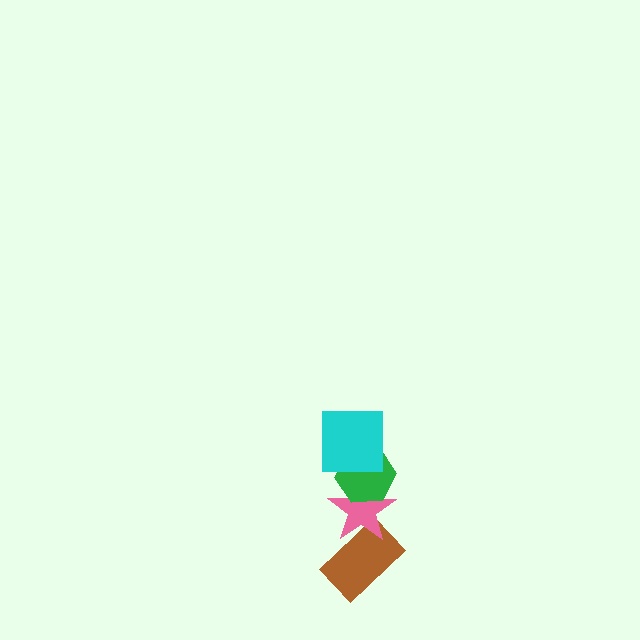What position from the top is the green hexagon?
The green hexagon is 2nd from the top.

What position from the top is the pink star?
The pink star is 3rd from the top.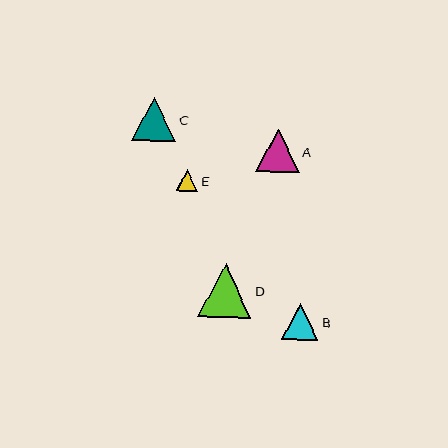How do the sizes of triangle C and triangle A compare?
Triangle C and triangle A are approximately the same size.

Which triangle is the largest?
Triangle D is the largest with a size of approximately 53 pixels.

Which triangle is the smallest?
Triangle E is the smallest with a size of approximately 21 pixels.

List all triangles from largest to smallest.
From largest to smallest: D, C, A, B, E.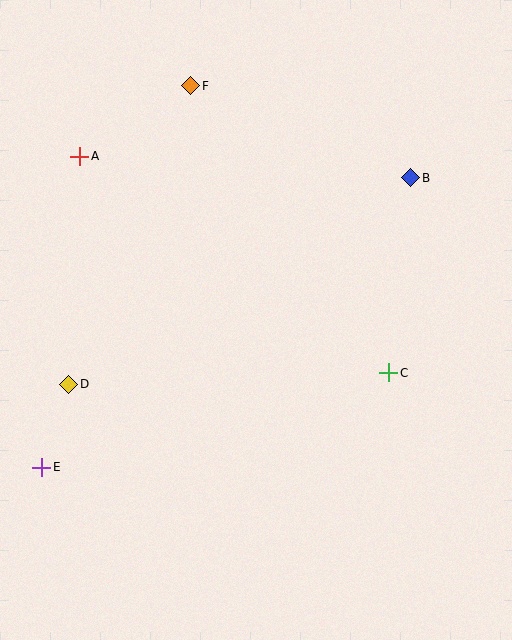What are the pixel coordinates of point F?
Point F is at (191, 86).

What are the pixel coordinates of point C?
Point C is at (389, 373).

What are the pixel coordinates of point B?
Point B is at (411, 178).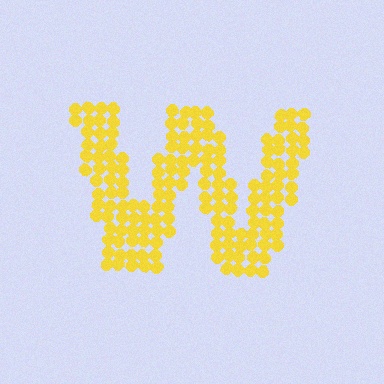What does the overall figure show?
The overall figure shows the letter W.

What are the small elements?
The small elements are circles.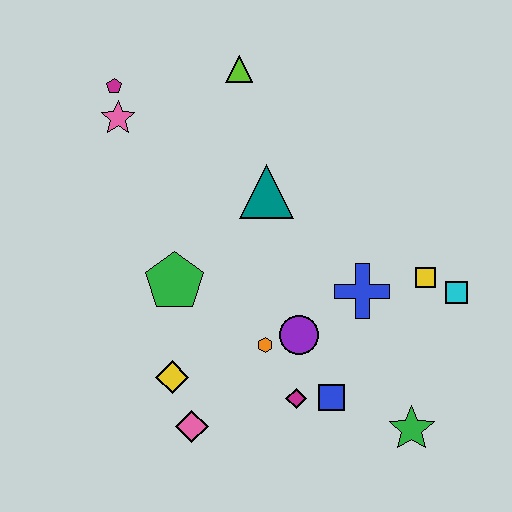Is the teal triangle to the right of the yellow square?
No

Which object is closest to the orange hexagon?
The purple circle is closest to the orange hexagon.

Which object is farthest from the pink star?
The green star is farthest from the pink star.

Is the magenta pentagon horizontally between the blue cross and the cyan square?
No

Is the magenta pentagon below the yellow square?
No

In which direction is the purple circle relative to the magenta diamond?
The purple circle is above the magenta diamond.